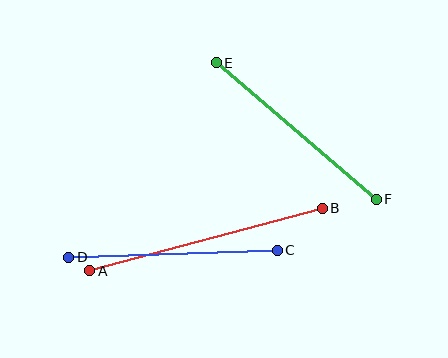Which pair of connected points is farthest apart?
Points A and B are farthest apart.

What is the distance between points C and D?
The distance is approximately 208 pixels.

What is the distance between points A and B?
The distance is approximately 241 pixels.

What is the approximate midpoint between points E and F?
The midpoint is at approximately (296, 131) pixels.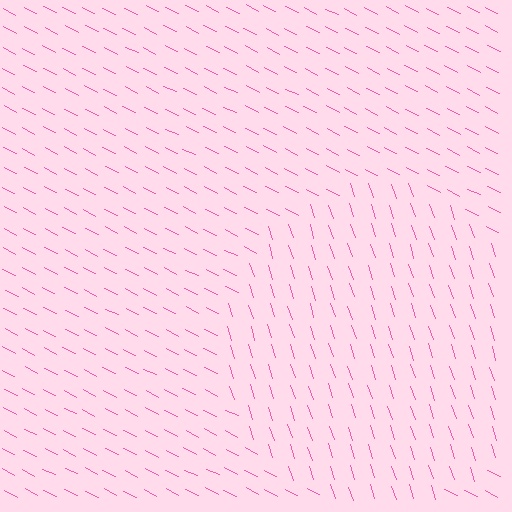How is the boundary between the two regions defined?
The boundary is defined purely by a change in line orientation (approximately 45 degrees difference). All lines are the same color and thickness.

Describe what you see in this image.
The image is filled with small pink line segments. A circle region in the image has lines oriented differently from the surrounding lines, creating a visible texture boundary.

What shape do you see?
I see a circle.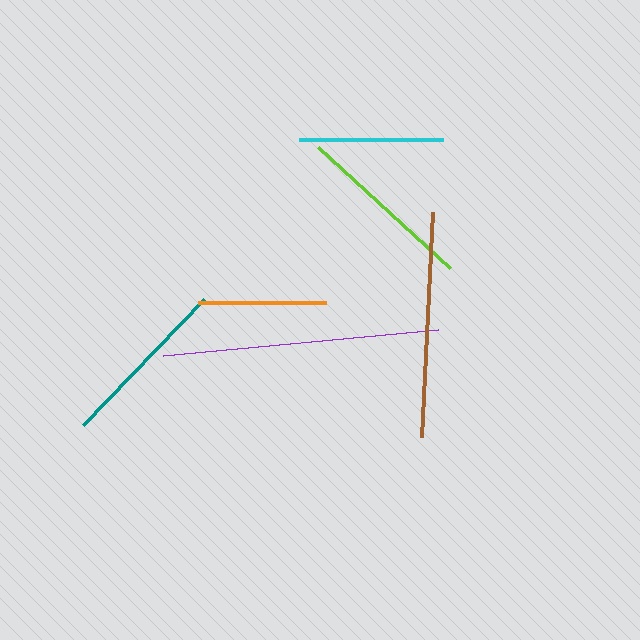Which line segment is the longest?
The purple line is the longest at approximately 276 pixels.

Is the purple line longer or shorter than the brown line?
The purple line is longer than the brown line.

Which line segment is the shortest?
The orange line is the shortest at approximately 128 pixels.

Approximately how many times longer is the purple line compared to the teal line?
The purple line is approximately 1.6 times the length of the teal line.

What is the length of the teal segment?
The teal segment is approximately 174 pixels long.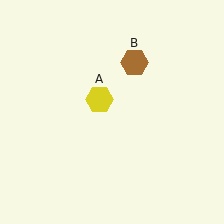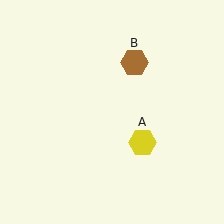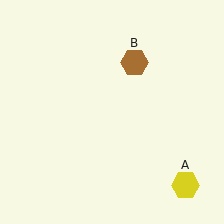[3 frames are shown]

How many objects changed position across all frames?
1 object changed position: yellow hexagon (object A).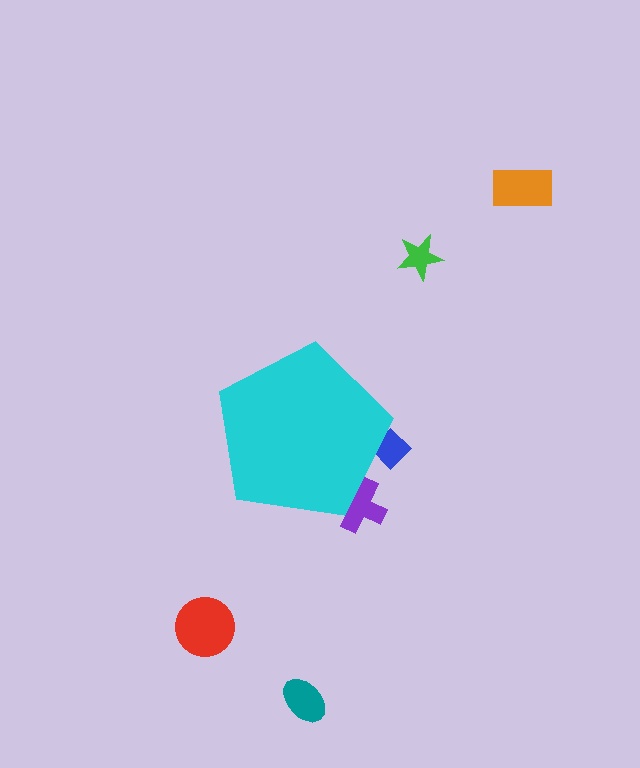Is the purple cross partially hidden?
Yes, the purple cross is partially hidden behind the cyan pentagon.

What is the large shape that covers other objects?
A cyan pentagon.